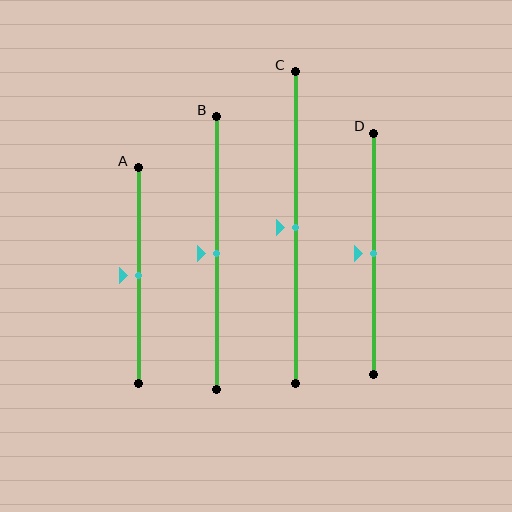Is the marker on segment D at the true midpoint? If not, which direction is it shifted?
Yes, the marker on segment D is at the true midpoint.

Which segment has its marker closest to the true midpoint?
Segment A has its marker closest to the true midpoint.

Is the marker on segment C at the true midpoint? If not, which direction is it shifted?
Yes, the marker on segment C is at the true midpoint.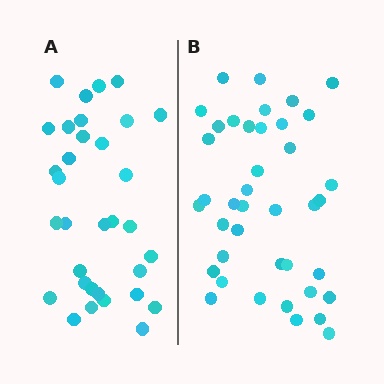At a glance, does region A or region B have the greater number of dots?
Region B (the right region) has more dots.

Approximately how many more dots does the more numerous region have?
Region B has roughly 8 or so more dots than region A.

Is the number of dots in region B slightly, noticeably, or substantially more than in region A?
Region B has only slightly more — the two regions are fairly close. The ratio is roughly 1.2 to 1.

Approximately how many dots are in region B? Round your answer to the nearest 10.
About 40 dots.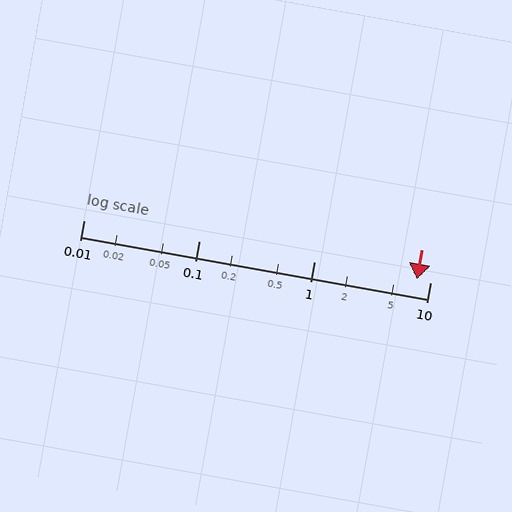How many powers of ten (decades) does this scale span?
The scale spans 3 decades, from 0.01 to 10.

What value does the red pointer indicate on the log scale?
The pointer indicates approximately 7.7.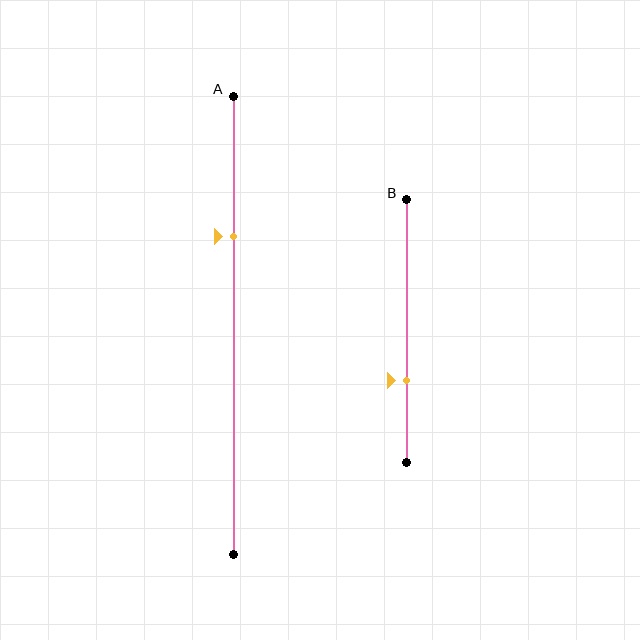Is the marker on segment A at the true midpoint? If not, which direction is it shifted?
No, the marker on segment A is shifted upward by about 20% of the segment length.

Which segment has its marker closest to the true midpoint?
Segment B has its marker closest to the true midpoint.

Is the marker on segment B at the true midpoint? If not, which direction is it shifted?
No, the marker on segment B is shifted downward by about 19% of the segment length.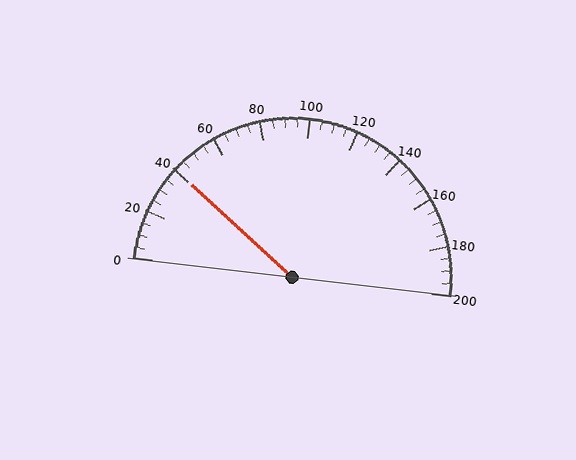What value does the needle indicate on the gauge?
The needle indicates approximately 40.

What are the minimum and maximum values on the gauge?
The gauge ranges from 0 to 200.